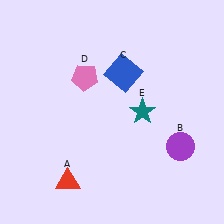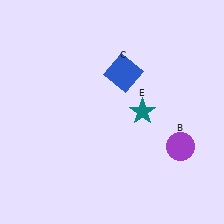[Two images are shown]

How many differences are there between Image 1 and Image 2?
There are 2 differences between the two images.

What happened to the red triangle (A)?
The red triangle (A) was removed in Image 2. It was in the bottom-left area of Image 1.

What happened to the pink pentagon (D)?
The pink pentagon (D) was removed in Image 2. It was in the top-left area of Image 1.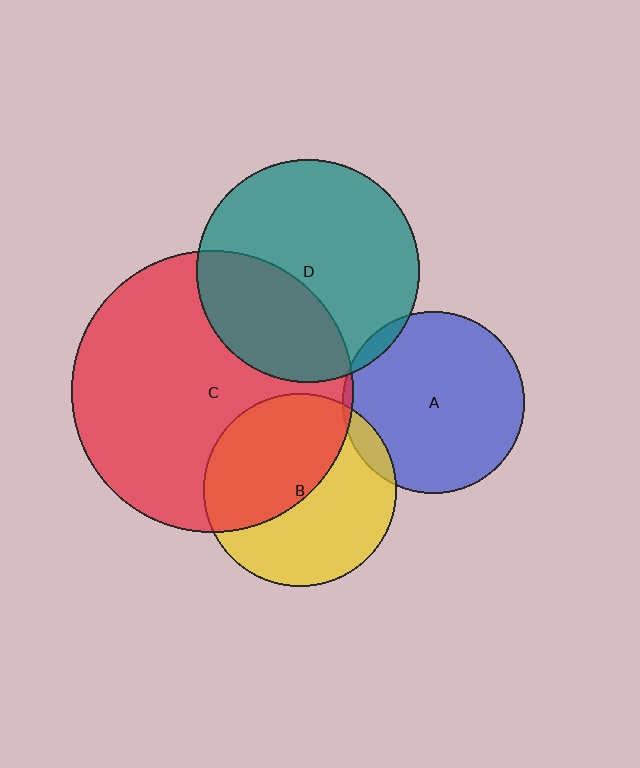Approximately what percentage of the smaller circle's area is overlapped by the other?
Approximately 35%.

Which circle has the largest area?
Circle C (red).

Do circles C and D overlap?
Yes.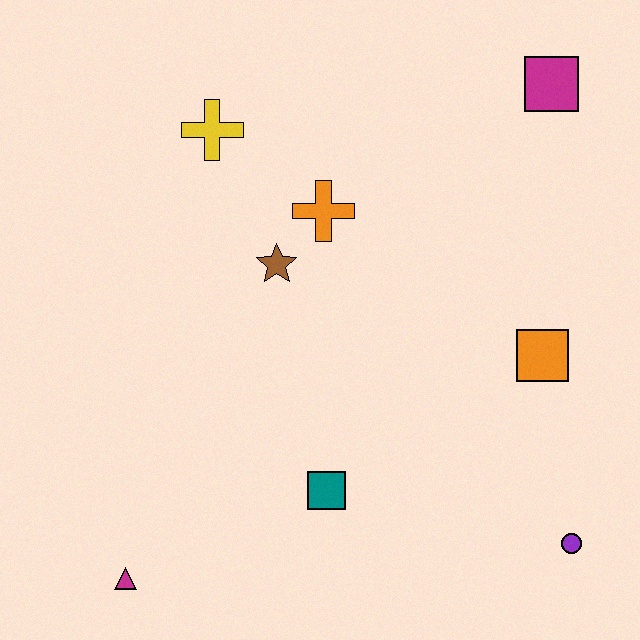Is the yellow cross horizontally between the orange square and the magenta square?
No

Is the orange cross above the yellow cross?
No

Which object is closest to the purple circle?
The orange square is closest to the purple circle.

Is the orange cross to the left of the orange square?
Yes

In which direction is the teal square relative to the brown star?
The teal square is below the brown star.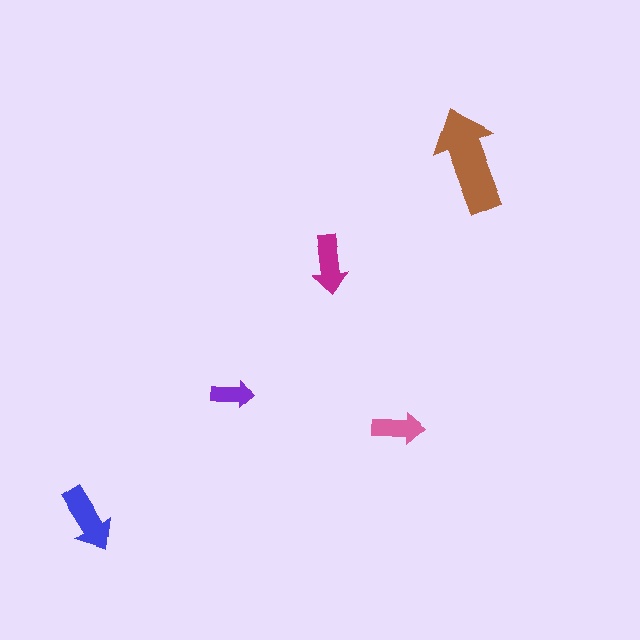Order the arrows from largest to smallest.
the brown one, the blue one, the magenta one, the pink one, the purple one.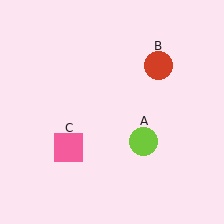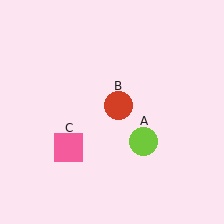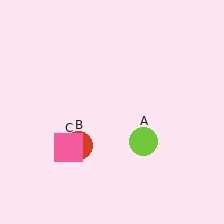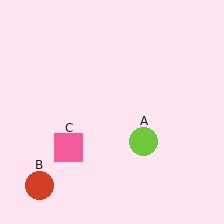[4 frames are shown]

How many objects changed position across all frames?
1 object changed position: red circle (object B).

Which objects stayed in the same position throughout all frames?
Lime circle (object A) and pink square (object C) remained stationary.